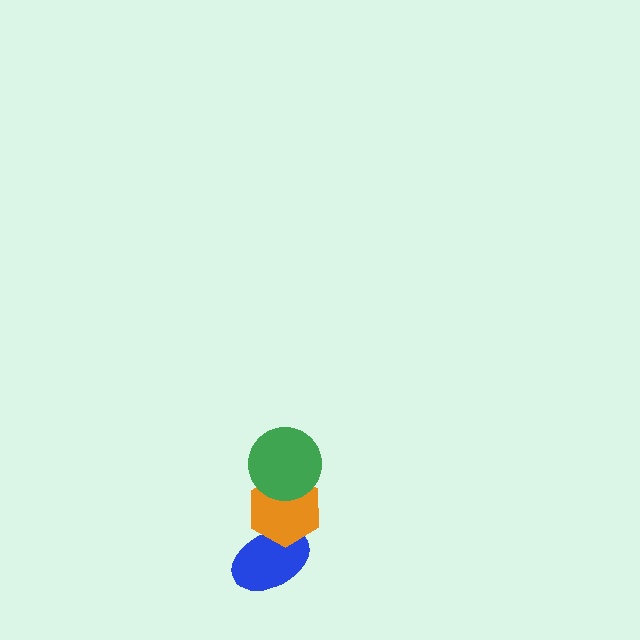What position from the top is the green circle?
The green circle is 1st from the top.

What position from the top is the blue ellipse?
The blue ellipse is 3rd from the top.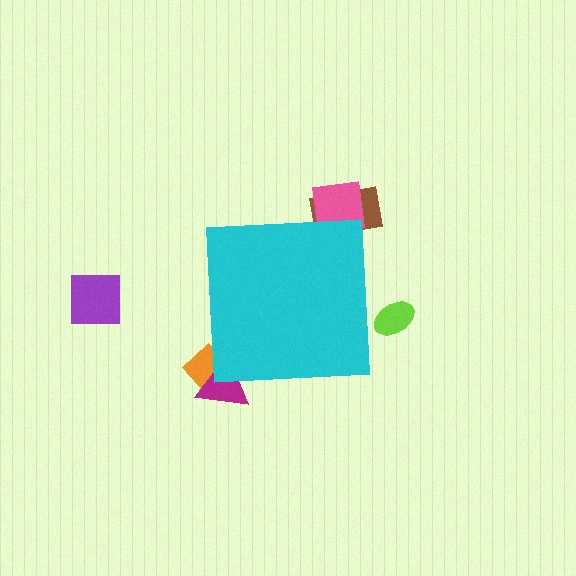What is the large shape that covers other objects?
A cyan square.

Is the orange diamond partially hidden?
Yes, the orange diamond is partially hidden behind the cyan square.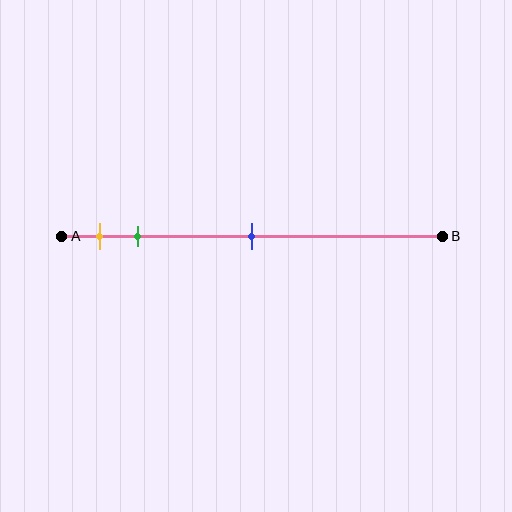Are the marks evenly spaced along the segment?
No, the marks are not evenly spaced.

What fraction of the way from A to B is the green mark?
The green mark is approximately 20% (0.2) of the way from A to B.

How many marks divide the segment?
There are 3 marks dividing the segment.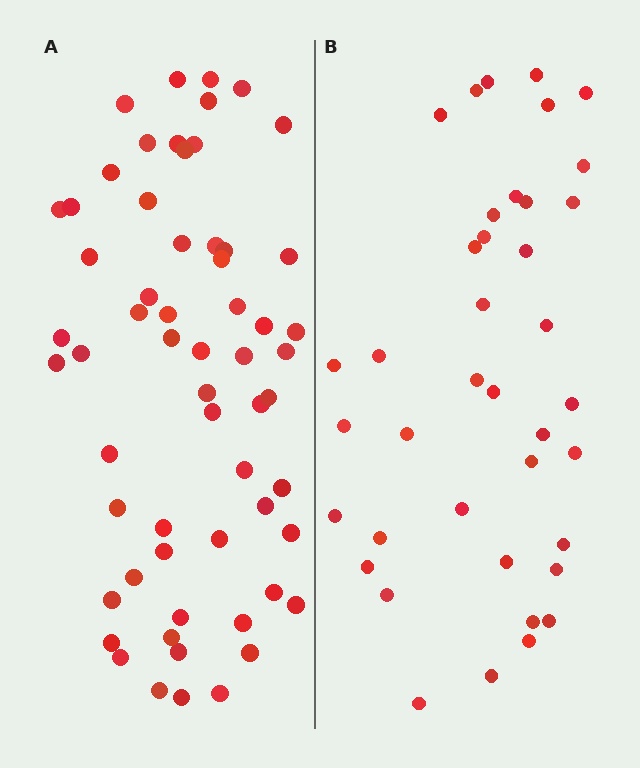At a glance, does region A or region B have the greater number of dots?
Region A (the left region) has more dots.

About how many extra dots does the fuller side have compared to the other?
Region A has approximately 20 more dots than region B.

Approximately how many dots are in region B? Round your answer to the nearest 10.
About 40 dots. (The exact count is 39, which rounds to 40.)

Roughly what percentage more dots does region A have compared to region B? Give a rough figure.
About 55% more.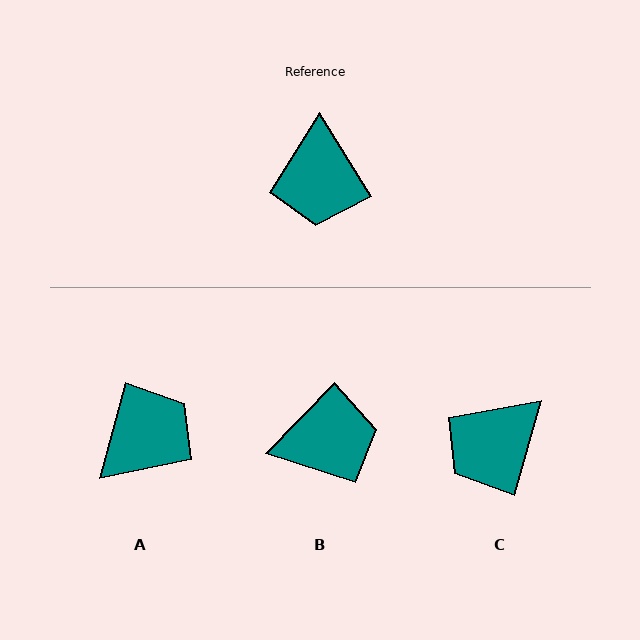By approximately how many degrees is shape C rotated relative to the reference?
Approximately 48 degrees clockwise.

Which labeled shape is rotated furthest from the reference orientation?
A, about 133 degrees away.